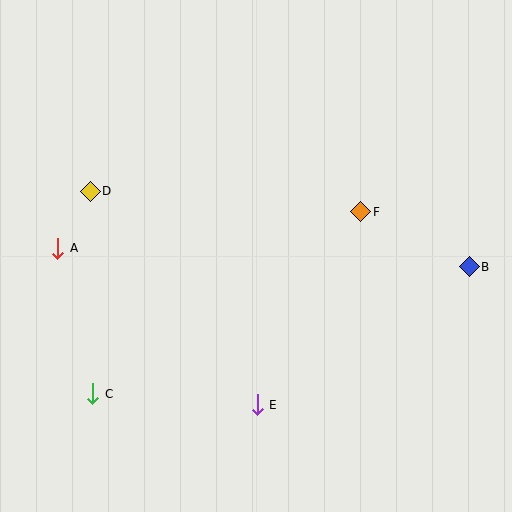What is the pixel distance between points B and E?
The distance between B and E is 253 pixels.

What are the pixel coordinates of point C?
Point C is at (93, 394).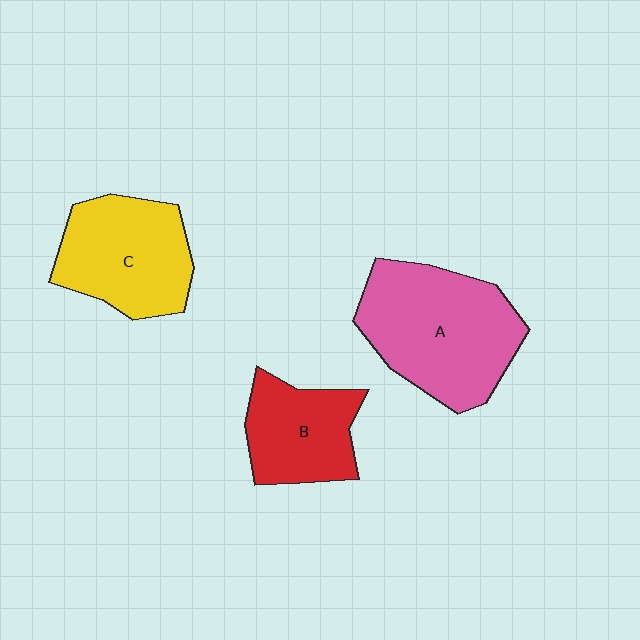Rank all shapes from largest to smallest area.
From largest to smallest: A (pink), C (yellow), B (red).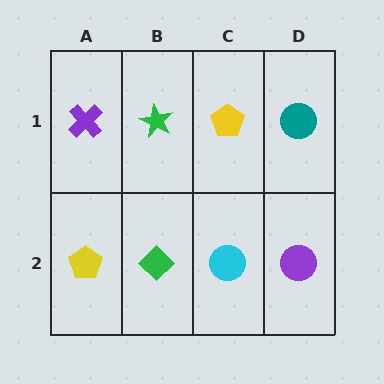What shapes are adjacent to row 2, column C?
A yellow pentagon (row 1, column C), a green diamond (row 2, column B), a purple circle (row 2, column D).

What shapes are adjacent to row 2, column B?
A green star (row 1, column B), a yellow pentagon (row 2, column A), a cyan circle (row 2, column C).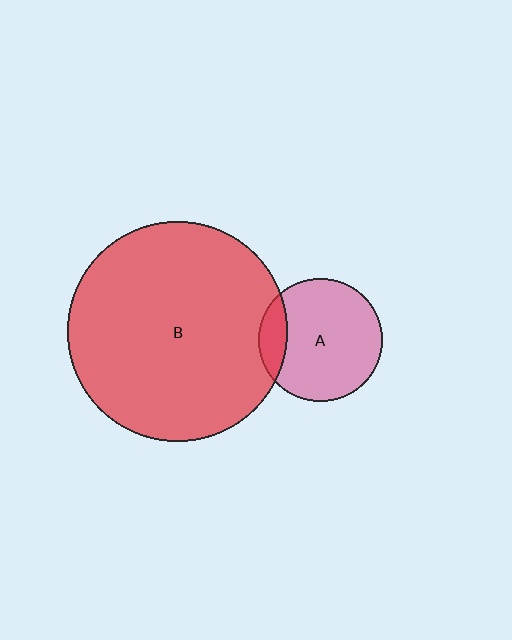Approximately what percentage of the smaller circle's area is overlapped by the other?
Approximately 15%.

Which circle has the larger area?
Circle B (red).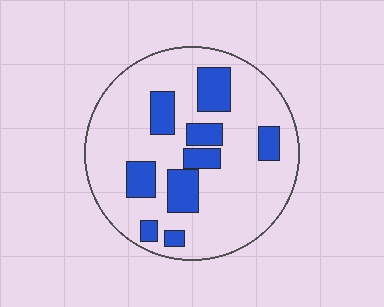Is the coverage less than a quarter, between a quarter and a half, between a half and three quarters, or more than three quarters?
Less than a quarter.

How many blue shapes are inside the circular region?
9.